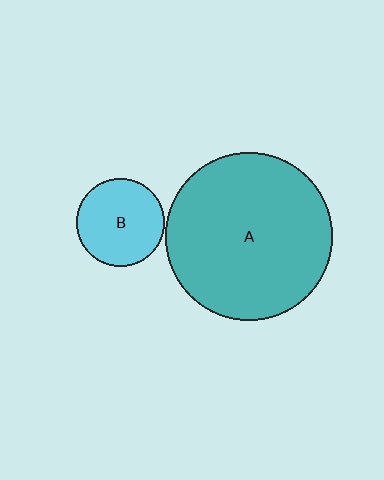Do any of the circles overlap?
No, none of the circles overlap.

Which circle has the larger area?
Circle A (teal).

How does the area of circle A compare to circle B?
Approximately 3.7 times.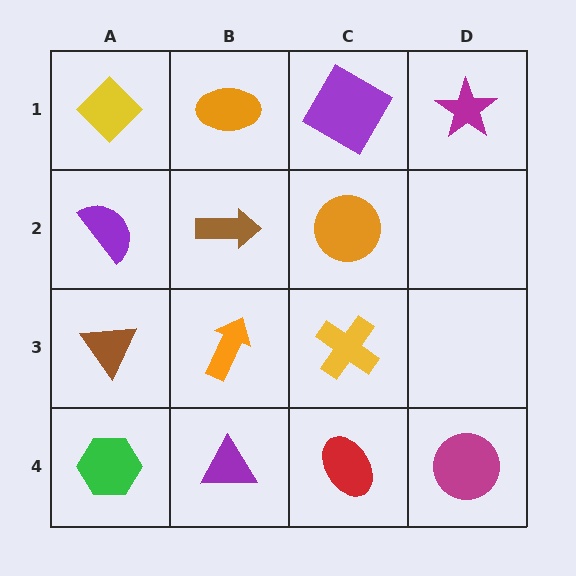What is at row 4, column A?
A green hexagon.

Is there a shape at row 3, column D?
No, that cell is empty.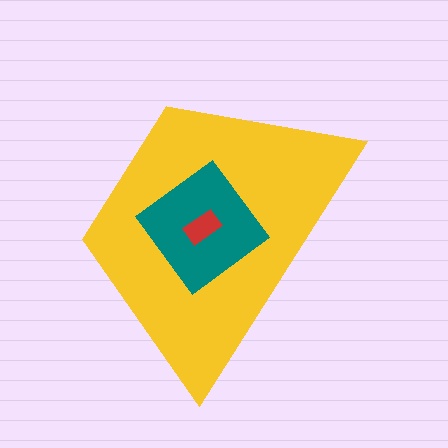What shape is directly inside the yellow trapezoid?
The teal diamond.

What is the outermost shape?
The yellow trapezoid.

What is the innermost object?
The red rectangle.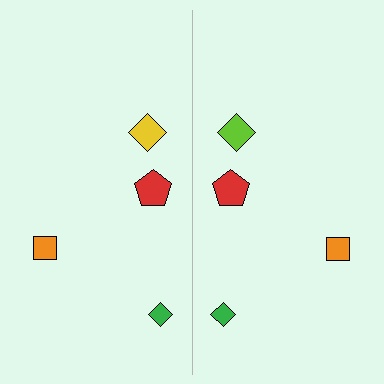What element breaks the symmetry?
The lime diamond on the right side breaks the symmetry — its mirror counterpart is yellow.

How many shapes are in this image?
There are 8 shapes in this image.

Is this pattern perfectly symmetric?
No, the pattern is not perfectly symmetric. The lime diamond on the right side breaks the symmetry — its mirror counterpart is yellow.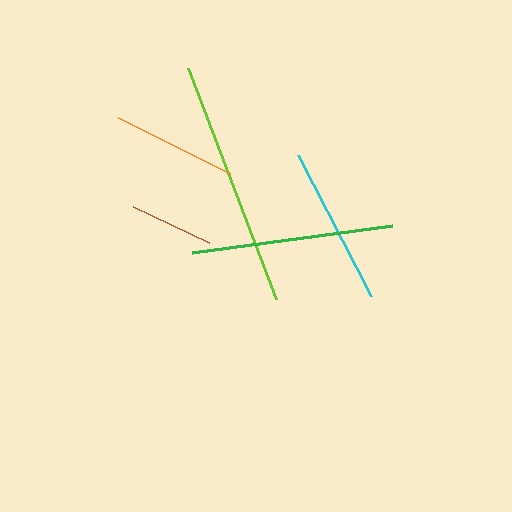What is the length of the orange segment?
The orange segment is approximately 125 pixels long.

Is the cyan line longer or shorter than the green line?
The green line is longer than the cyan line.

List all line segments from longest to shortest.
From longest to shortest: lime, green, cyan, orange, brown.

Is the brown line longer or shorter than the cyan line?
The cyan line is longer than the brown line.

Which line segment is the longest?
The lime line is the longest at approximately 247 pixels.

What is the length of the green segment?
The green segment is approximately 202 pixels long.